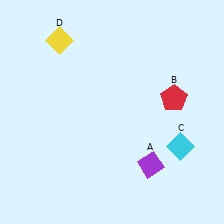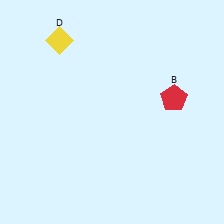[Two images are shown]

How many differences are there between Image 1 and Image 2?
There are 2 differences between the two images.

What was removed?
The purple diamond (A), the cyan diamond (C) were removed in Image 2.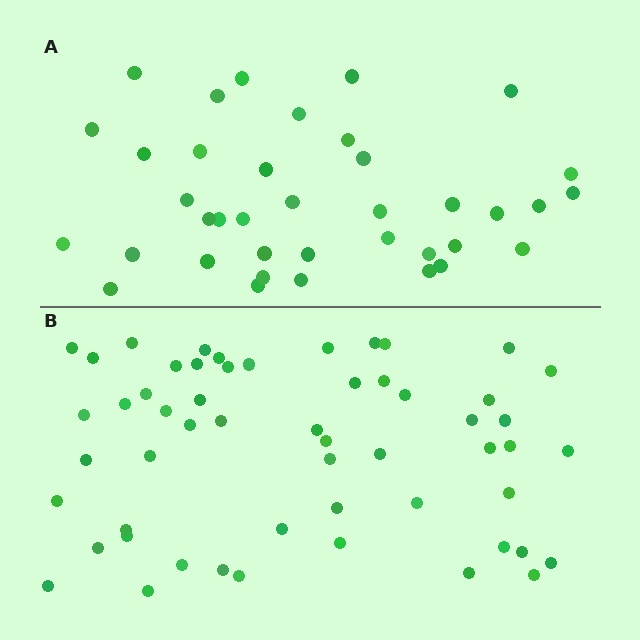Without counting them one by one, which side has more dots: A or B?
Region B (the bottom region) has more dots.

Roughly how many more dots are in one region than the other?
Region B has approximately 15 more dots than region A.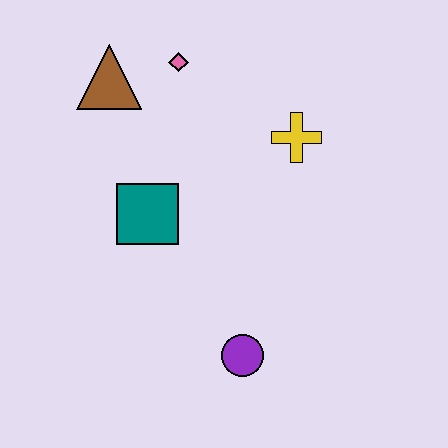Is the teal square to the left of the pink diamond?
Yes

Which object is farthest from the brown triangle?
The purple circle is farthest from the brown triangle.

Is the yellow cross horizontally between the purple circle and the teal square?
No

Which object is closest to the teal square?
The brown triangle is closest to the teal square.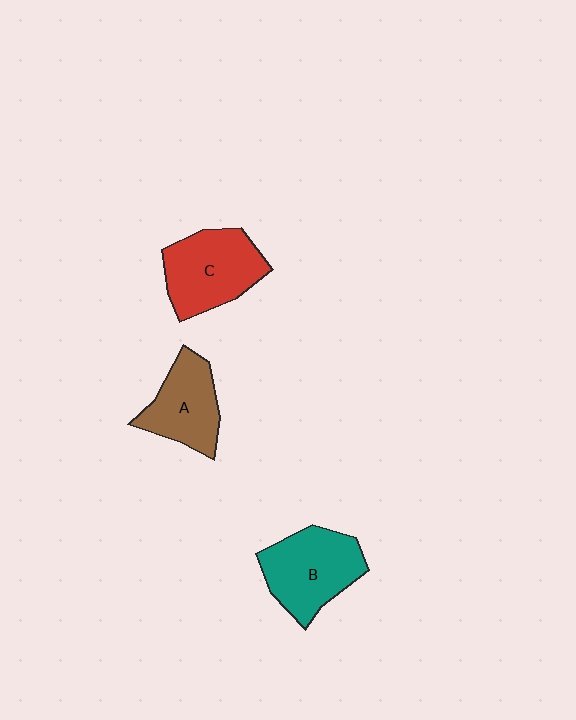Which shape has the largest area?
Shape C (red).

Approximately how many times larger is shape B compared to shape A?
Approximately 1.2 times.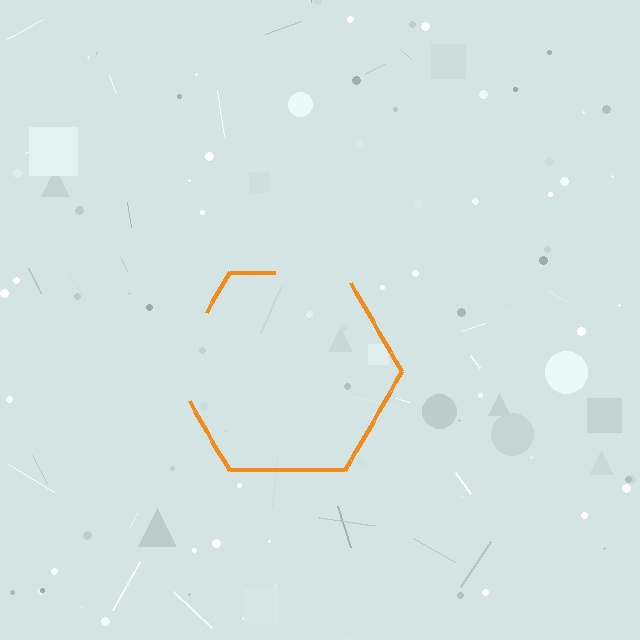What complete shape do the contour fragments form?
The contour fragments form a hexagon.